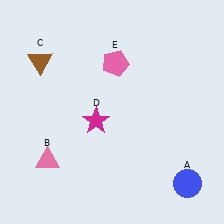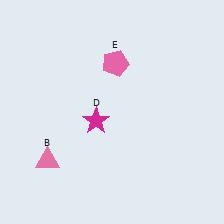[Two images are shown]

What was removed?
The blue circle (A), the brown triangle (C) were removed in Image 2.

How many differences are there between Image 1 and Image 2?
There are 2 differences between the two images.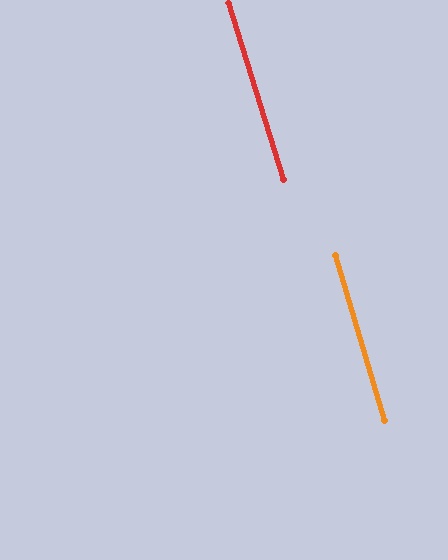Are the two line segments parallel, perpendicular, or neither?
Parallel — their directions differ by only 0.8°.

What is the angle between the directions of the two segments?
Approximately 1 degree.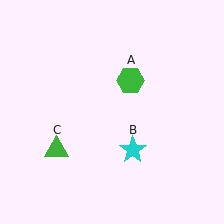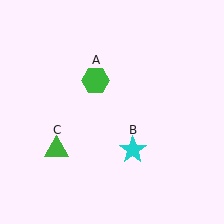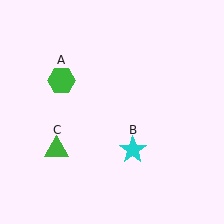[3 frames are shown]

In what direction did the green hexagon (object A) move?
The green hexagon (object A) moved left.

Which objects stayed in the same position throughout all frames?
Cyan star (object B) and green triangle (object C) remained stationary.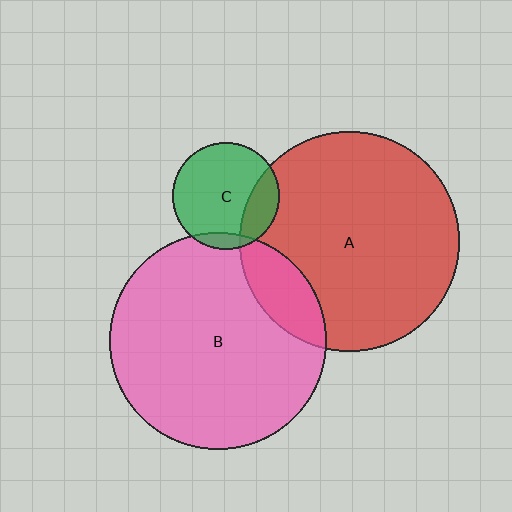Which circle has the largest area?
Circle A (red).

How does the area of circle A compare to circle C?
Approximately 4.2 times.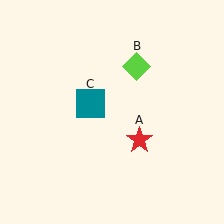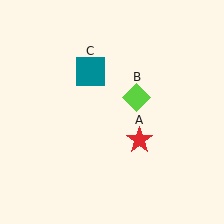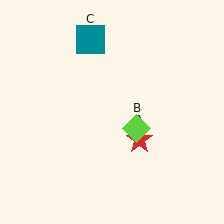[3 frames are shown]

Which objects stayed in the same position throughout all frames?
Red star (object A) remained stationary.